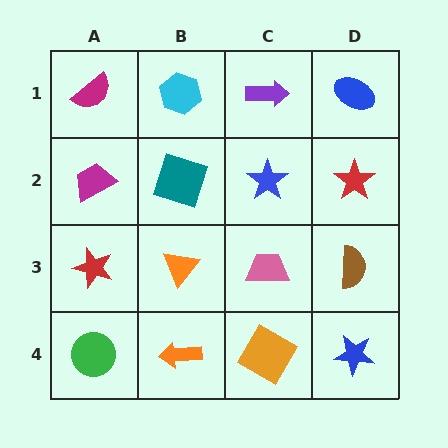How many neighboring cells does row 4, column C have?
3.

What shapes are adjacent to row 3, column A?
A magenta trapezoid (row 2, column A), a green circle (row 4, column A), an orange triangle (row 3, column B).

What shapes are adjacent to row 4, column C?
A pink trapezoid (row 3, column C), an orange arrow (row 4, column B), a blue star (row 4, column D).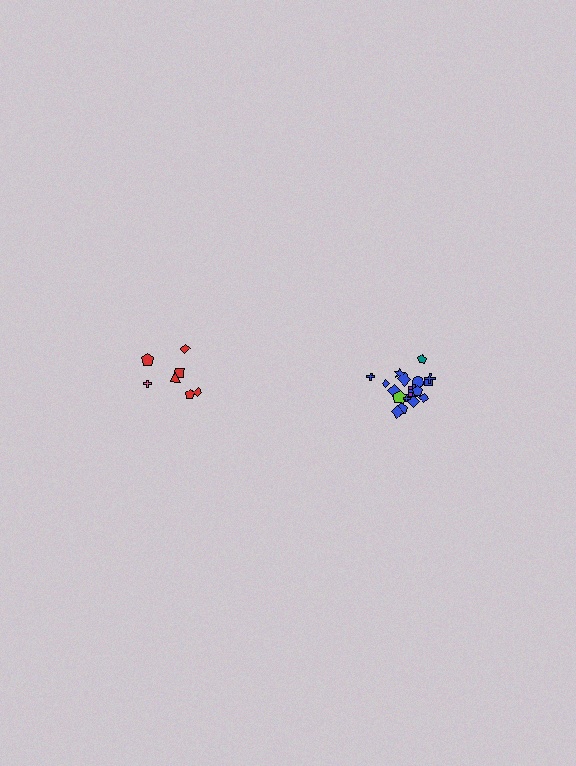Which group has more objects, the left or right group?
The right group.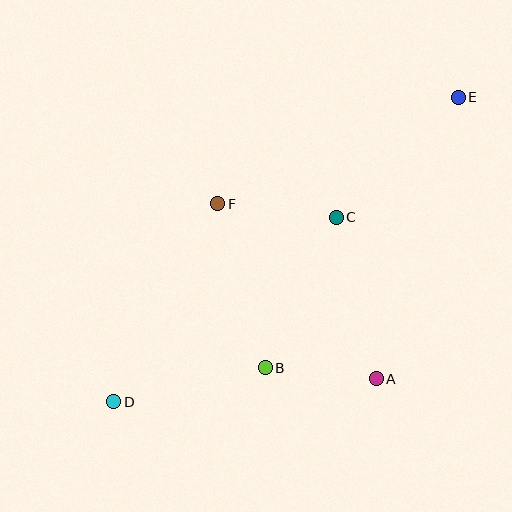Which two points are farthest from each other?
Points D and E are farthest from each other.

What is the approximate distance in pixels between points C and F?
The distance between C and F is approximately 119 pixels.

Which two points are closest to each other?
Points A and B are closest to each other.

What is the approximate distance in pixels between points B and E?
The distance between B and E is approximately 332 pixels.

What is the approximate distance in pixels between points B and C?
The distance between B and C is approximately 166 pixels.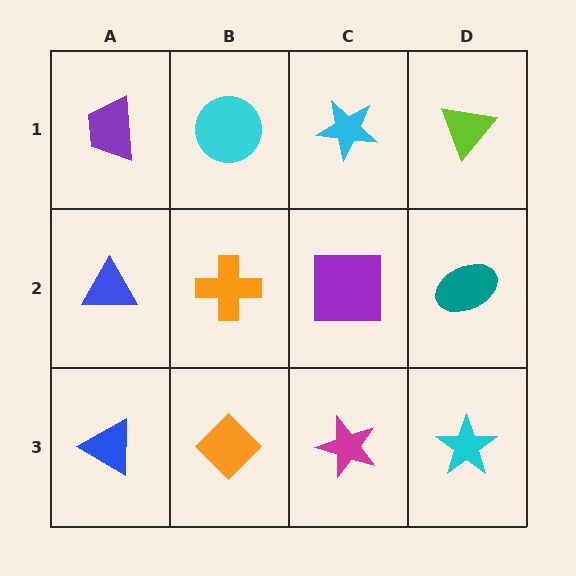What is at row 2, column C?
A purple square.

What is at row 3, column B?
An orange diamond.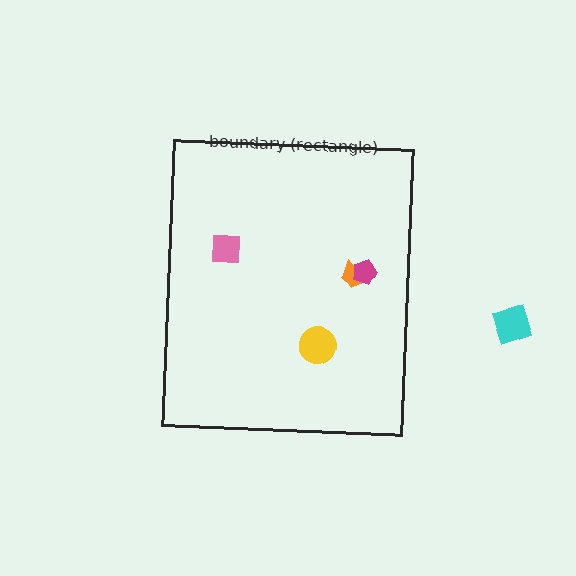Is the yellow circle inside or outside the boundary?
Inside.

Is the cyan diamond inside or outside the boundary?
Outside.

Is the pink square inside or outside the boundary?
Inside.